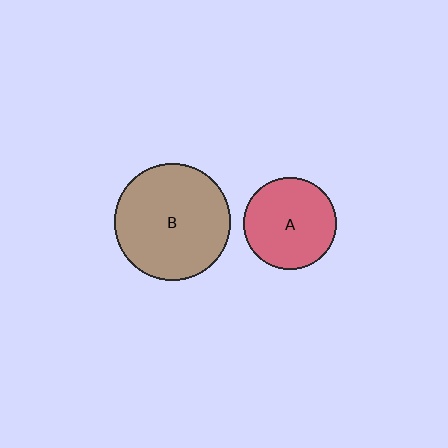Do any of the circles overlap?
No, none of the circles overlap.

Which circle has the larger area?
Circle B (brown).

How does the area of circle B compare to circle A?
Approximately 1.6 times.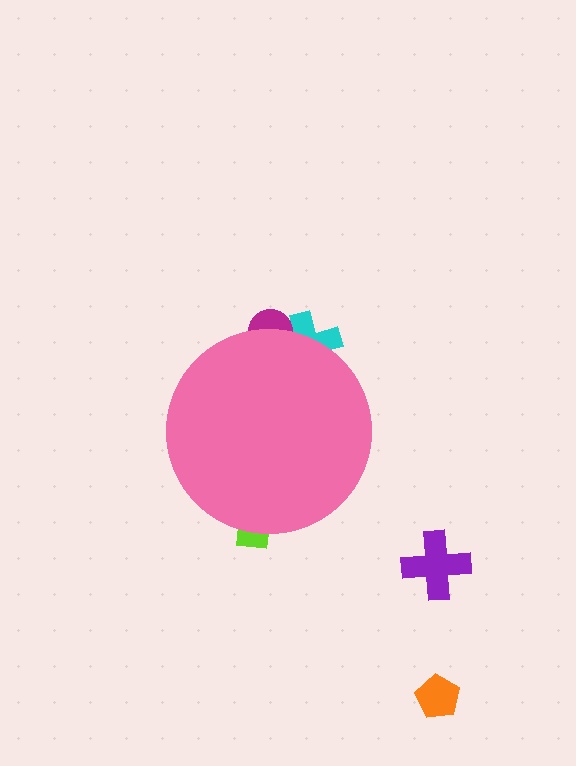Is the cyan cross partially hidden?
Yes, the cyan cross is partially hidden behind the pink circle.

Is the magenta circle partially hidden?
Yes, the magenta circle is partially hidden behind the pink circle.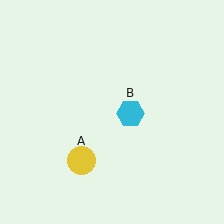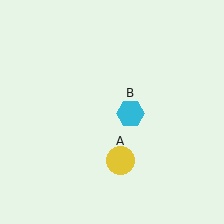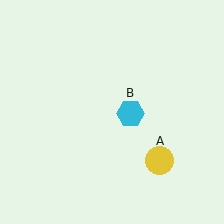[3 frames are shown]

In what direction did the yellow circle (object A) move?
The yellow circle (object A) moved right.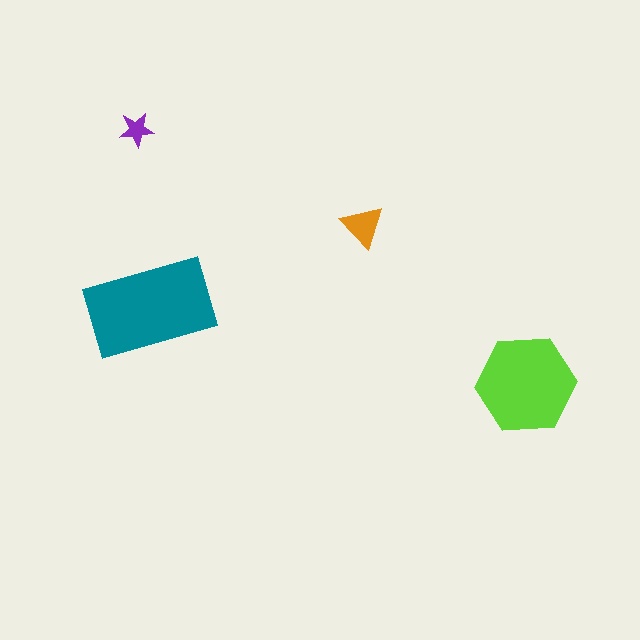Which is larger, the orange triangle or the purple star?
The orange triangle.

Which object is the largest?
The teal rectangle.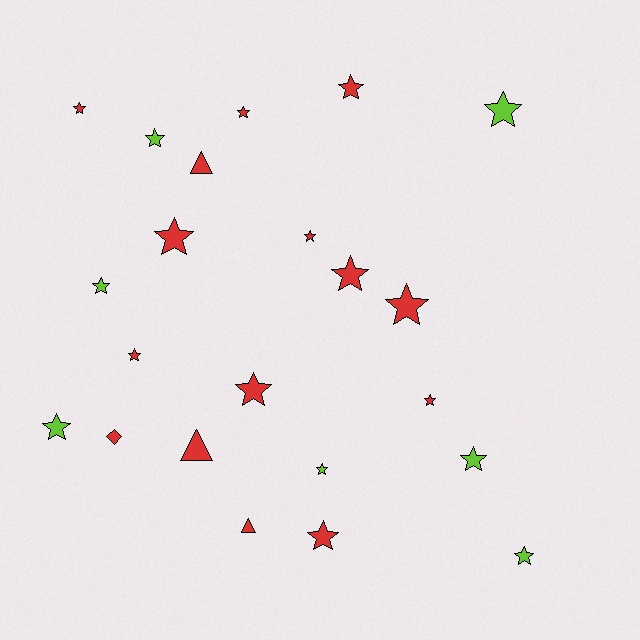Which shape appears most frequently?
Star, with 18 objects.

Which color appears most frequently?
Red, with 15 objects.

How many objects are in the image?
There are 22 objects.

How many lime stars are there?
There are 7 lime stars.